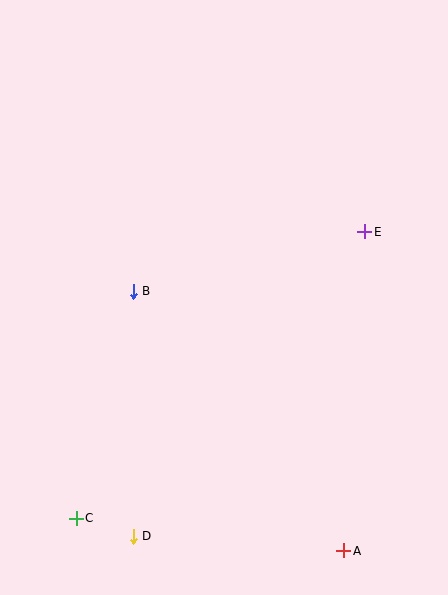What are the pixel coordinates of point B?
Point B is at (133, 291).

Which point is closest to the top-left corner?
Point B is closest to the top-left corner.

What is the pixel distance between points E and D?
The distance between E and D is 382 pixels.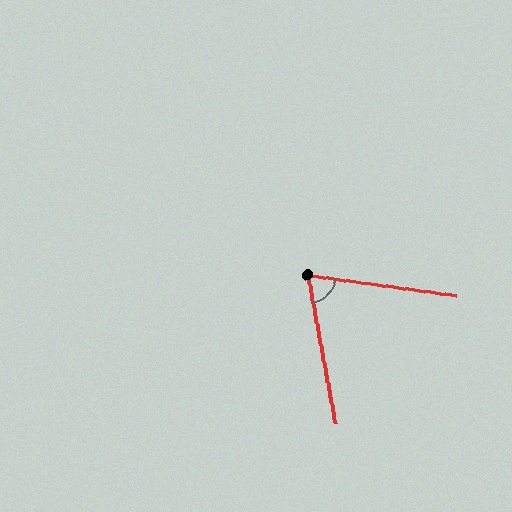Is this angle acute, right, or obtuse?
It is acute.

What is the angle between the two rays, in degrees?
Approximately 72 degrees.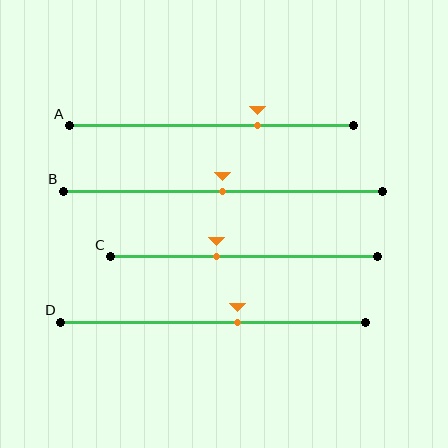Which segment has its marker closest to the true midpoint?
Segment B has its marker closest to the true midpoint.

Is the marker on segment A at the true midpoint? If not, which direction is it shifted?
No, the marker on segment A is shifted to the right by about 16% of the segment length.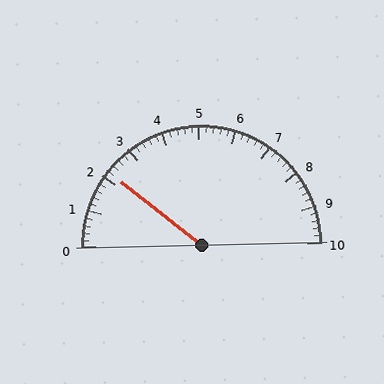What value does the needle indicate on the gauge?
The needle indicates approximately 2.2.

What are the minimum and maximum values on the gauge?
The gauge ranges from 0 to 10.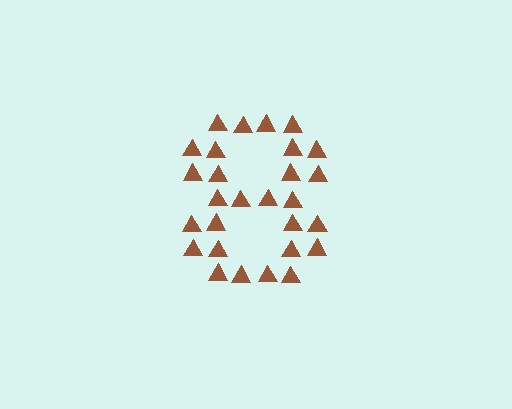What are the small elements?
The small elements are triangles.